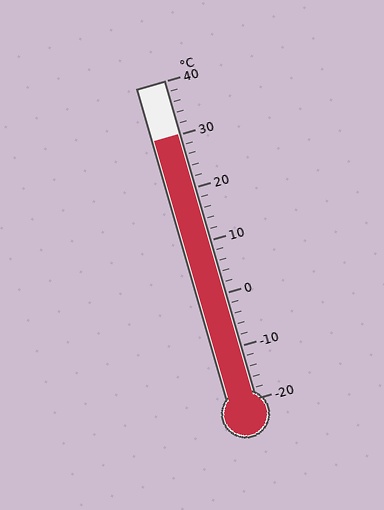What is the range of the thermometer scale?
The thermometer scale ranges from -20°C to 40°C.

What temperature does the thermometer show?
The thermometer shows approximately 30°C.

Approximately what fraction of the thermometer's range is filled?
The thermometer is filled to approximately 85% of its range.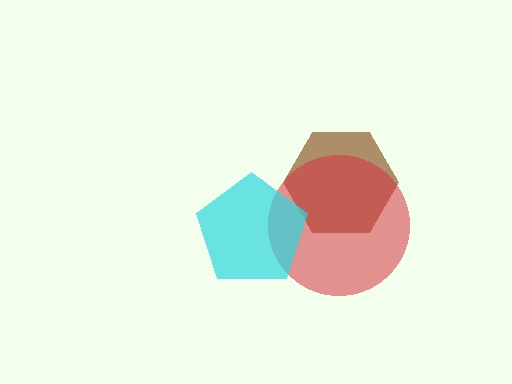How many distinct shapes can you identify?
There are 3 distinct shapes: a brown hexagon, a red circle, a cyan pentagon.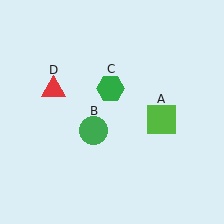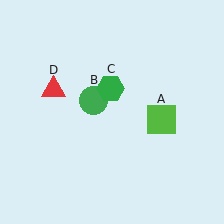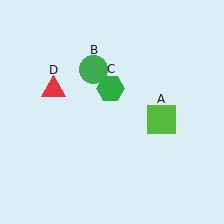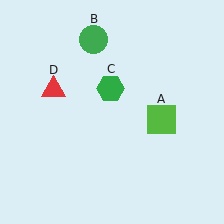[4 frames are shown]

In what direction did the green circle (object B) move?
The green circle (object B) moved up.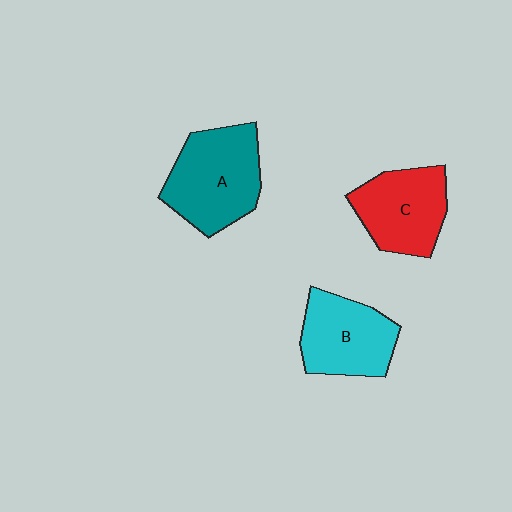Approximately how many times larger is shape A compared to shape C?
Approximately 1.2 times.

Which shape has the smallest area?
Shape C (red).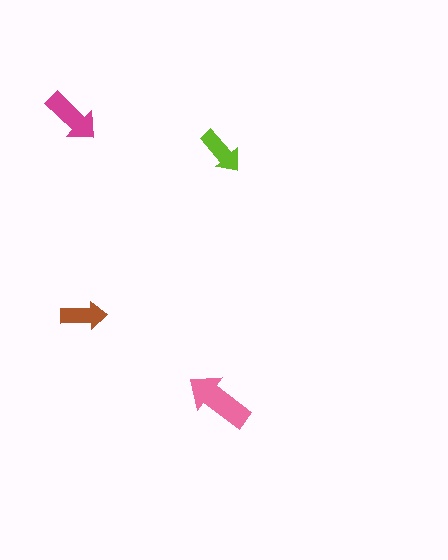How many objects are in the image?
There are 4 objects in the image.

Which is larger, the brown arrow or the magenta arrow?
The magenta one.